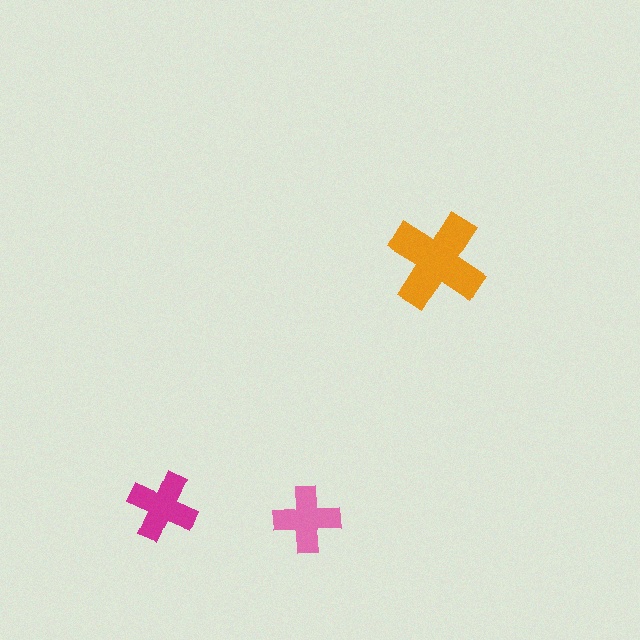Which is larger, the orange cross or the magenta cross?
The orange one.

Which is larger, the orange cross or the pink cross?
The orange one.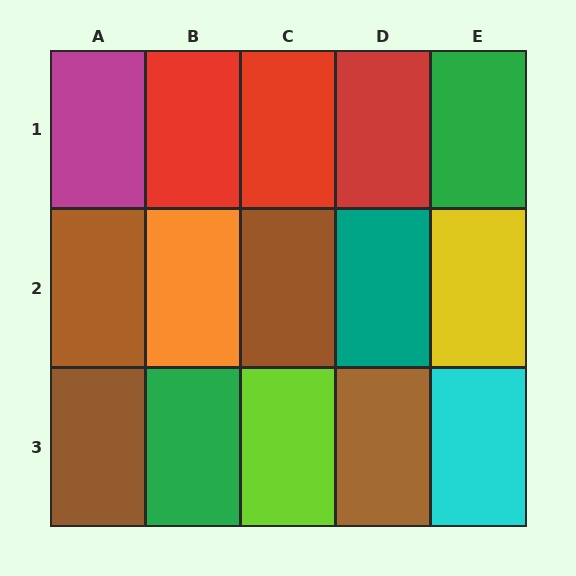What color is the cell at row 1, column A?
Magenta.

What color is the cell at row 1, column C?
Red.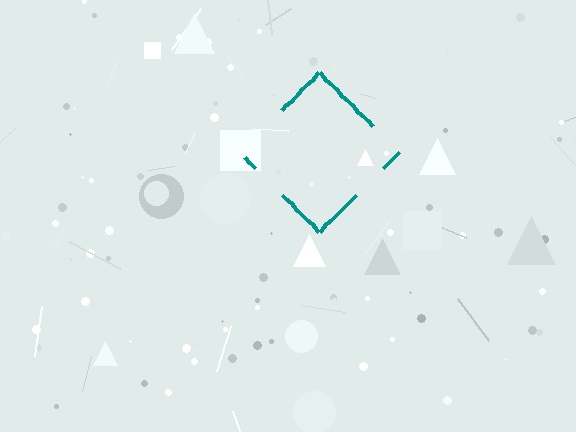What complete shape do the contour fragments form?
The contour fragments form a diamond.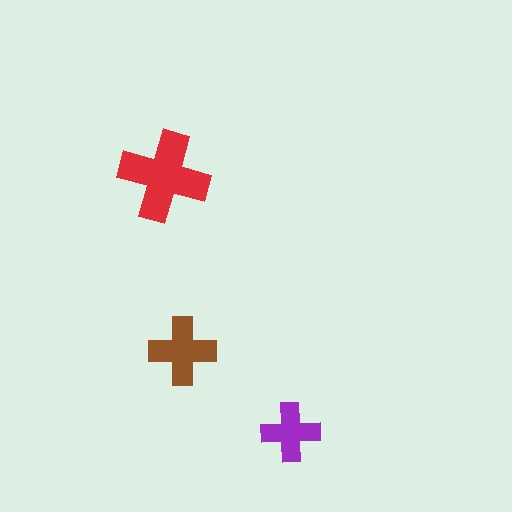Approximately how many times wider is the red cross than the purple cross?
About 1.5 times wider.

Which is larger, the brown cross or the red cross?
The red one.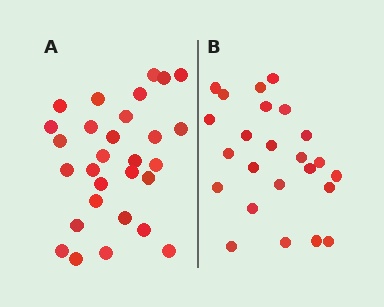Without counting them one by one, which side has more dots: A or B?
Region A (the left region) has more dots.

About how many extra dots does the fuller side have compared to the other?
Region A has about 5 more dots than region B.